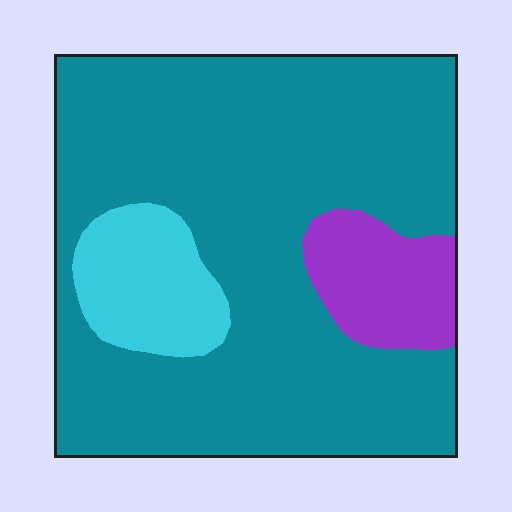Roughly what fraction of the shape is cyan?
Cyan covers roughly 10% of the shape.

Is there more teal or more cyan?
Teal.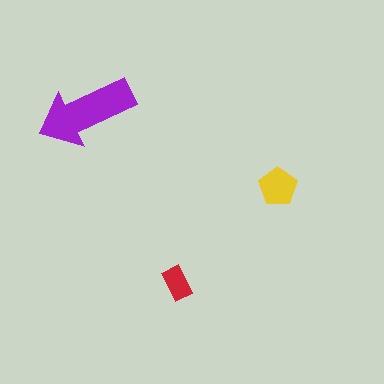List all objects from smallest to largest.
The red rectangle, the yellow pentagon, the purple arrow.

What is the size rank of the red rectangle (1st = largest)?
3rd.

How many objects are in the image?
There are 3 objects in the image.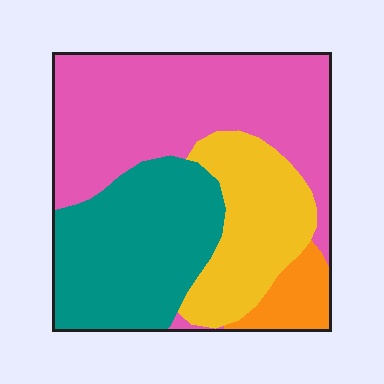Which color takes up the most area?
Pink, at roughly 45%.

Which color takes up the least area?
Orange, at roughly 5%.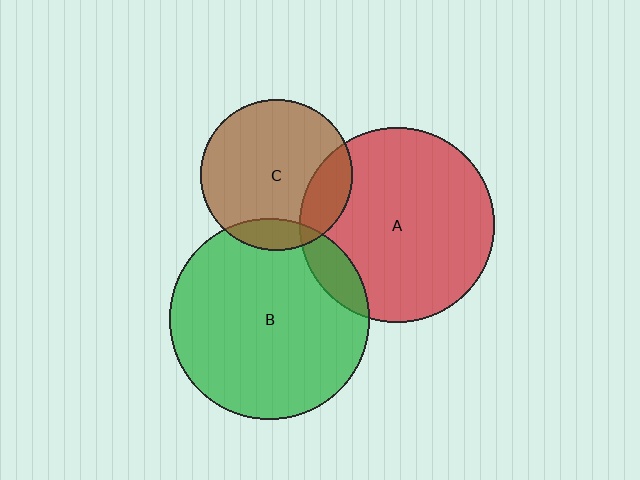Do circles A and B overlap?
Yes.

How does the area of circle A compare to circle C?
Approximately 1.7 times.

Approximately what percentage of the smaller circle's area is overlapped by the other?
Approximately 10%.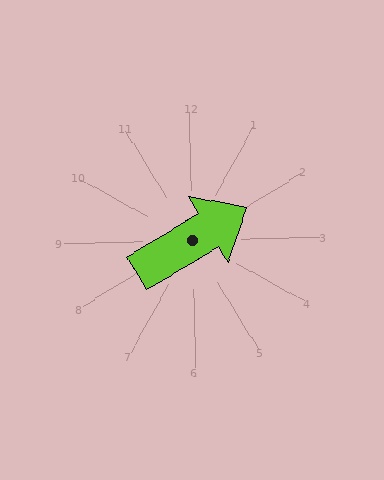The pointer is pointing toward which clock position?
Roughly 2 o'clock.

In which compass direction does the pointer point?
Northeast.